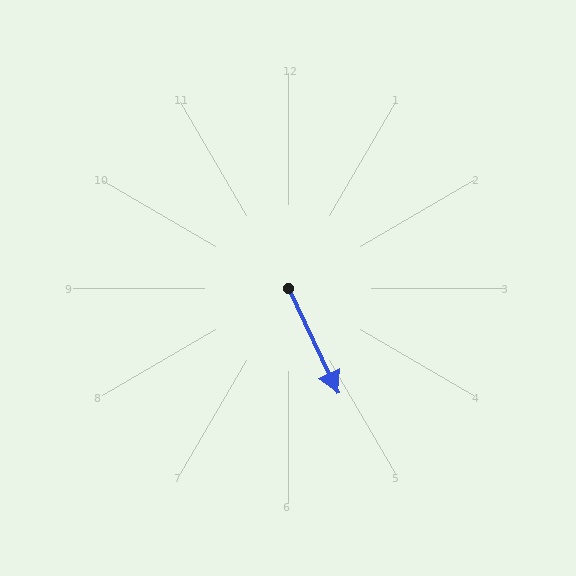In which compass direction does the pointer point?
Southeast.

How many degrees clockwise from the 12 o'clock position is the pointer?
Approximately 155 degrees.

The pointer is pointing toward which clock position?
Roughly 5 o'clock.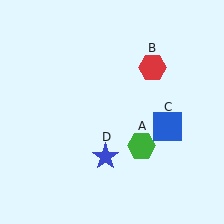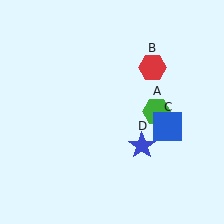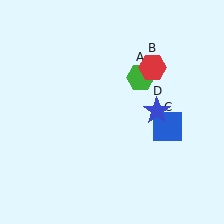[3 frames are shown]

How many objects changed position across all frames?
2 objects changed position: green hexagon (object A), blue star (object D).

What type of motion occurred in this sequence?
The green hexagon (object A), blue star (object D) rotated counterclockwise around the center of the scene.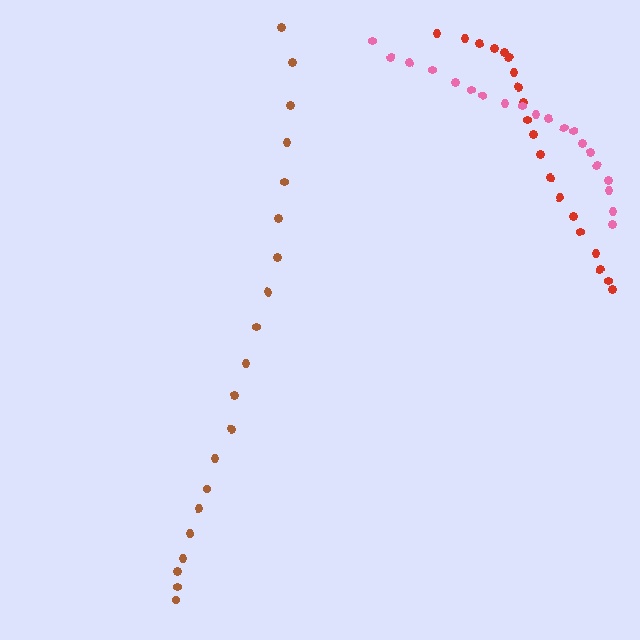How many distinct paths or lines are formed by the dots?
There are 3 distinct paths.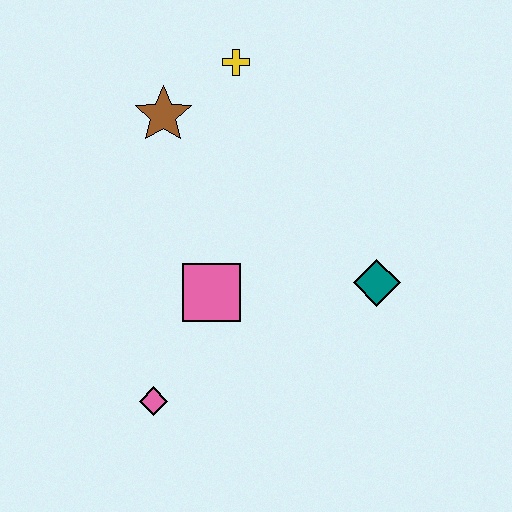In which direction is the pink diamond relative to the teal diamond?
The pink diamond is to the left of the teal diamond.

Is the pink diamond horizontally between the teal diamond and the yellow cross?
No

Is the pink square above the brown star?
No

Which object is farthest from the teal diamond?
The brown star is farthest from the teal diamond.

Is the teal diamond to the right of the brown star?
Yes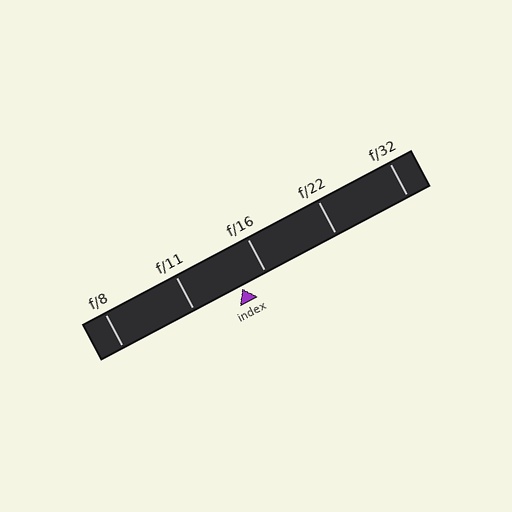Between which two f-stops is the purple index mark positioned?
The index mark is between f/11 and f/16.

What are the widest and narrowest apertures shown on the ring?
The widest aperture shown is f/8 and the narrowest is f/32.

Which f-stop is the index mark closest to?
The index mark is closest to f/16.